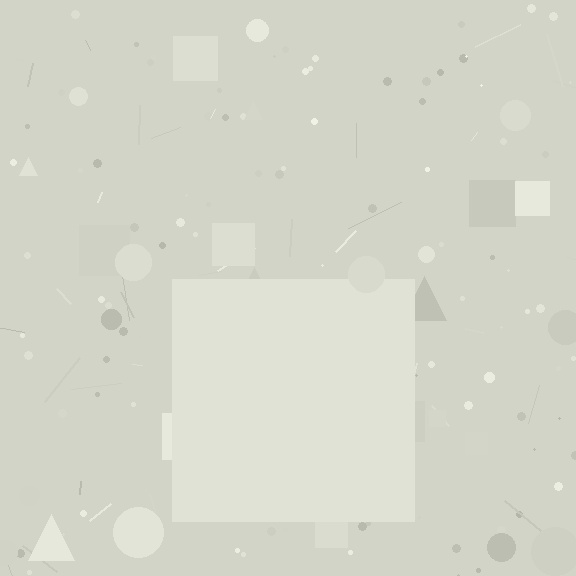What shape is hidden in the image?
A square is hidden in the image.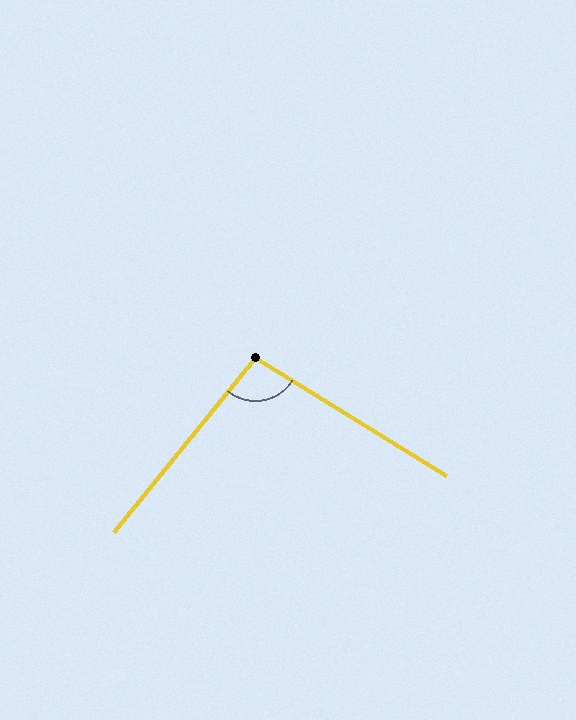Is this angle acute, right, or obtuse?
It is obtuse.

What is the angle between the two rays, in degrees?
Approximately 97 degrees.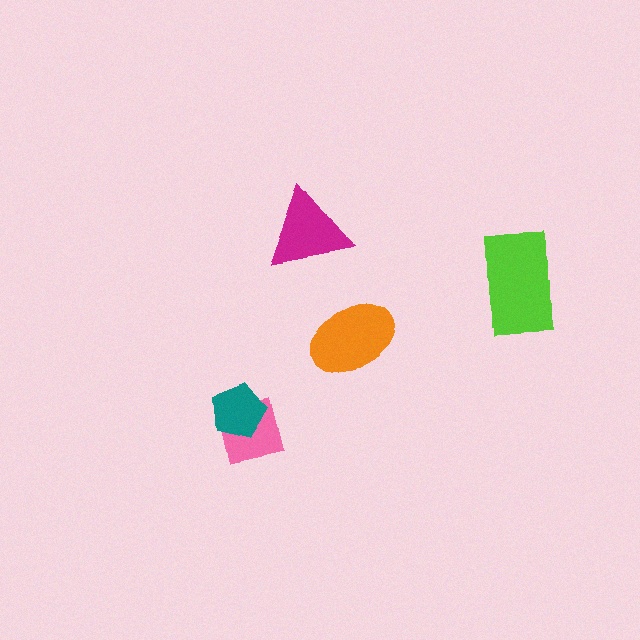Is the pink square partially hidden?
Yes, it is partially covered by another shape.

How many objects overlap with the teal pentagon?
1 object overlaps with the teal pentagon.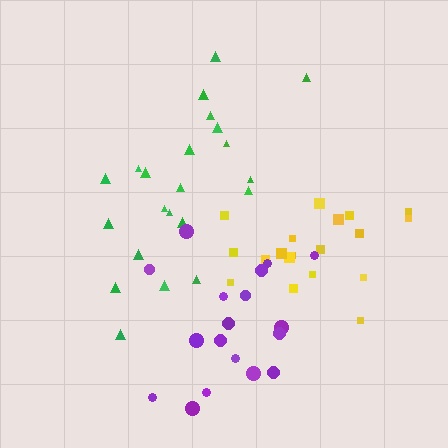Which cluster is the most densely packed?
Yellow.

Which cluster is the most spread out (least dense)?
Green.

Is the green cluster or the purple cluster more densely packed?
Purple.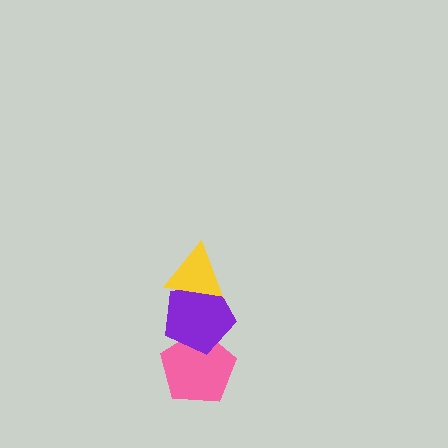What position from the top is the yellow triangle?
The yellow triangle is 1st from the top.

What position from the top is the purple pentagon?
The purple pentagon is 2nd from the top.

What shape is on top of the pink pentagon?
The purple pentagon is on top of the pink pentagon.